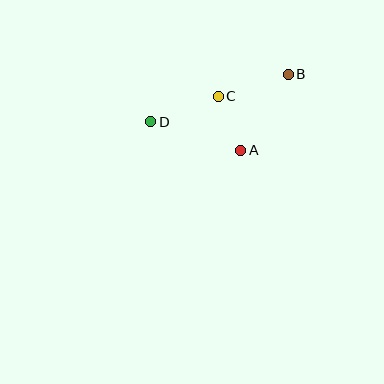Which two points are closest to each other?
Points A and C are closest to each other.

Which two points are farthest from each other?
Points B and D are farthest from each other.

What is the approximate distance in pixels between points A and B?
The distance between A and B is approximately 90 pixels.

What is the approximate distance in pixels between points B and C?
The distance between B and C is approximately 74 pixels.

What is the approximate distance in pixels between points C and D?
The distance between C and D is approximately 72 pixels.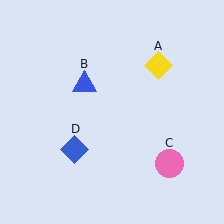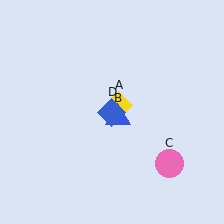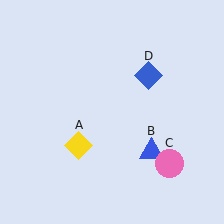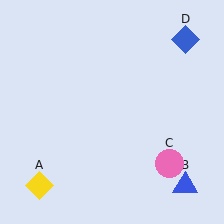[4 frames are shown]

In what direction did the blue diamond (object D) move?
The blue diamond (object D) moved up and to the right.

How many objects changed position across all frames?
3 objects changed position: yellow diamond (object A), blue triangle (object B), blue diamond (object D).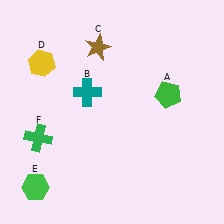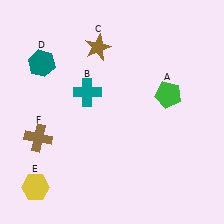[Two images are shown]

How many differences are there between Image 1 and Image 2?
There are 3 differences between the two images.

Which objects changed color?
D changed from yellow to teal. E changed from green to yellow. F changed from green to brown.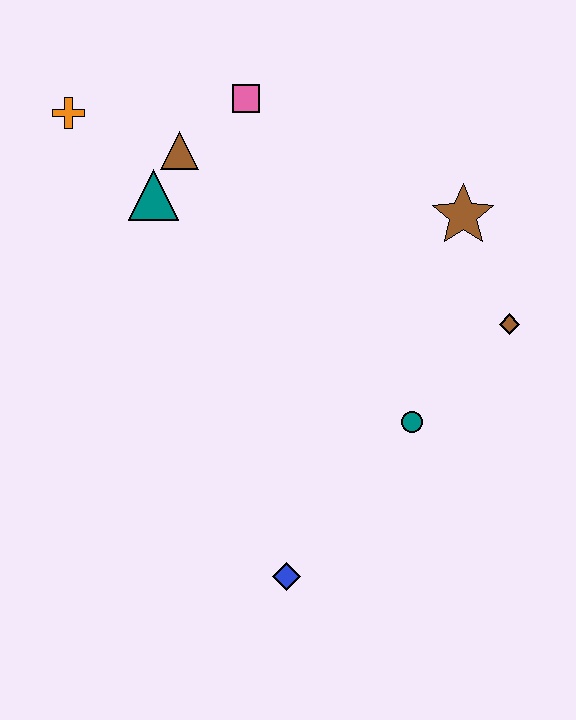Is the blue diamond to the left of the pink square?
No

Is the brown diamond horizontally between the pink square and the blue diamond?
No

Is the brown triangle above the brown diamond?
Yes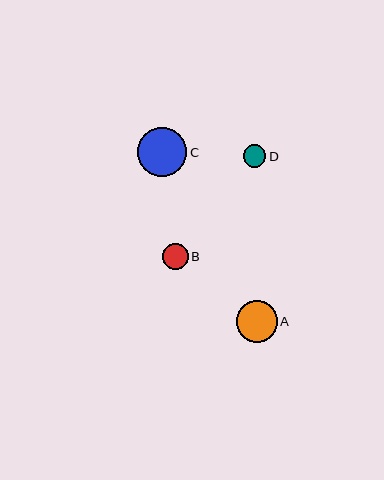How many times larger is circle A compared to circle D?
Circle A is approximately 1.8 times the size of circle D.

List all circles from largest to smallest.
From largest to smallest: C, A, B, D.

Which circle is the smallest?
Circle D is the smallest with a size of approximately 23 pixels.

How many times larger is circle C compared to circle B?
Circle C is approximately 1.9 times the size of circle B.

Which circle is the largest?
Circle C is the largest with a size of approximately 49 pixels.